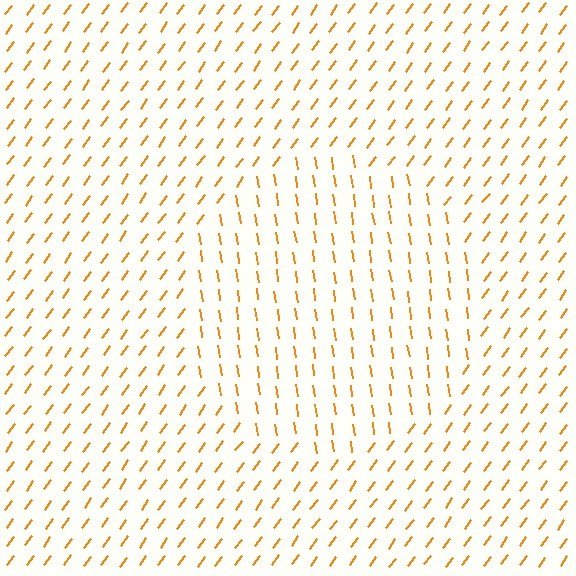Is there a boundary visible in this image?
Yes, there is a texture boundary formed by a change in line orientation.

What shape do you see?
I see a circle.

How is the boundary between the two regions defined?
The boundary is defined purely by a change in line orientation (approximately 45 degrees difference). All lines are the same color and thickness.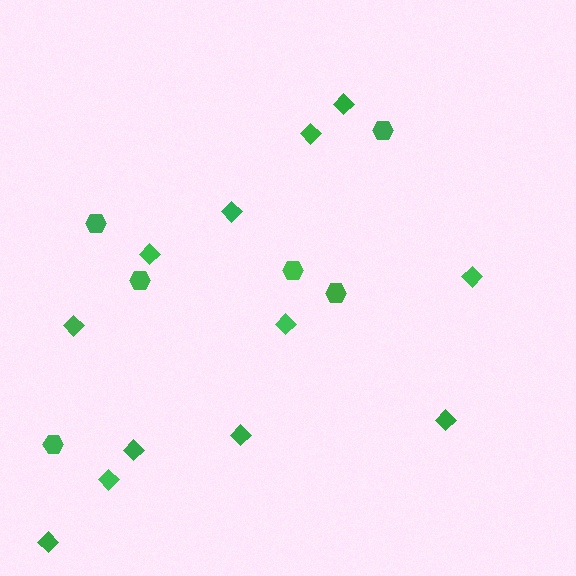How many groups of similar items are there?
There are 2 groups: one group of diamonds (12) and one group of hexagons (6).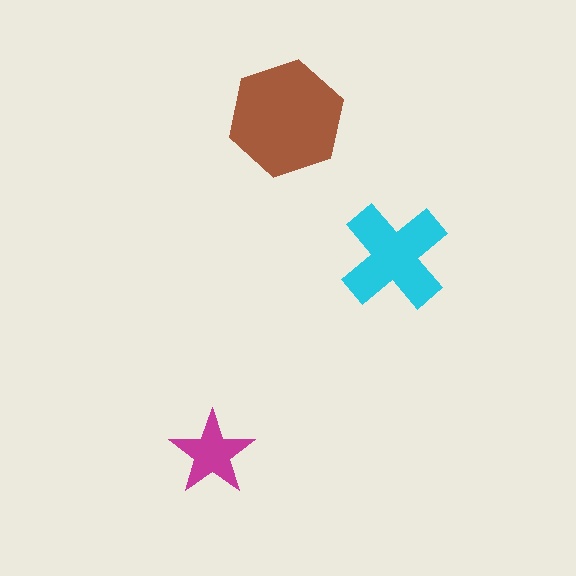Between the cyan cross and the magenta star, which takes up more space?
The cyan cross.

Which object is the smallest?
The magenta star.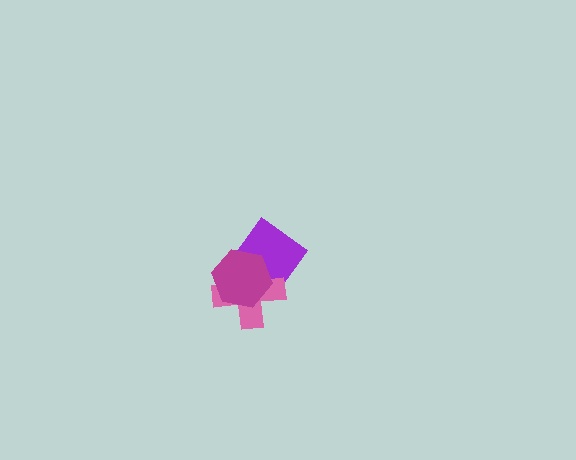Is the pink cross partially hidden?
Yes, it is partially covered by another shape.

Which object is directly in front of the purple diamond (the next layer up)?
The pink cross is directly in front of the purple diamond.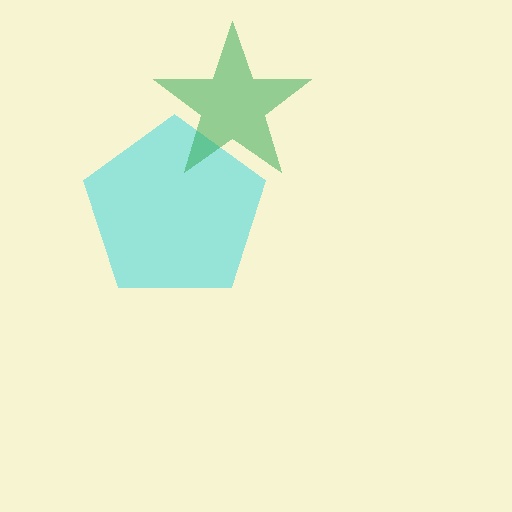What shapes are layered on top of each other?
The layered shapes are: a cyan pentagon, a green star.